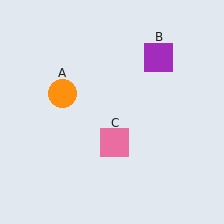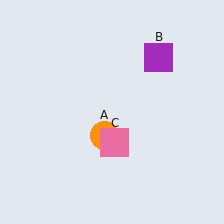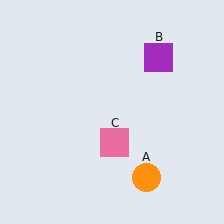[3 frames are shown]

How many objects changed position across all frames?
1 object changed position: orange circle (object A).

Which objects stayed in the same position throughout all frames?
Purple square (object B) and pink square (object C) remained stationary.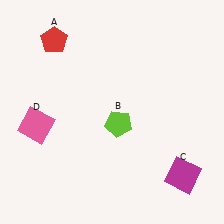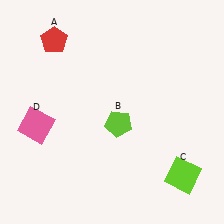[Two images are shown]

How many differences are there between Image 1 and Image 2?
There is 1 difference between the two images.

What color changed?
The square (C) changed from magenta in Image 1 to lime in Image 2.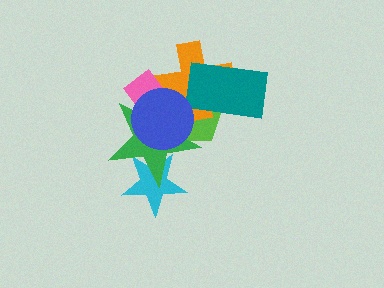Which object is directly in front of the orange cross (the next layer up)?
The teal rectangle is directly in front of the orange cross.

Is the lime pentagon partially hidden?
Yes, it is partially covered by another shape.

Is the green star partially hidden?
Yes, it is partially covered by another shape.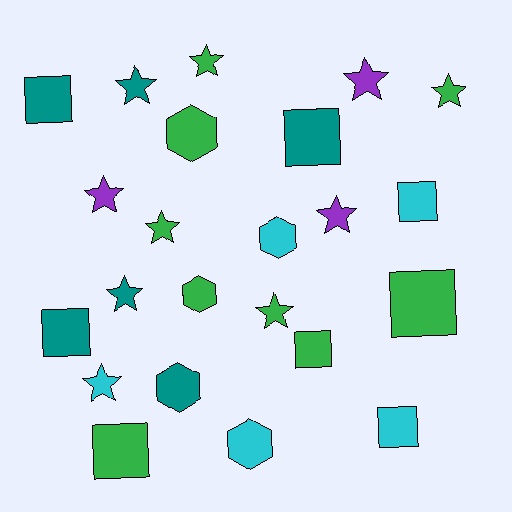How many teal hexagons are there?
There is 1 teal hexagon.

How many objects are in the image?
There are 23 objects.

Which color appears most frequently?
Green, with 9 objects.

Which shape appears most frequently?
Star, with 10 objects.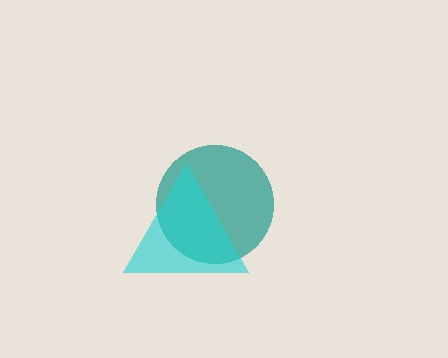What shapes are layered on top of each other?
The layered shapes are: a teal circle, a cyan triangle.